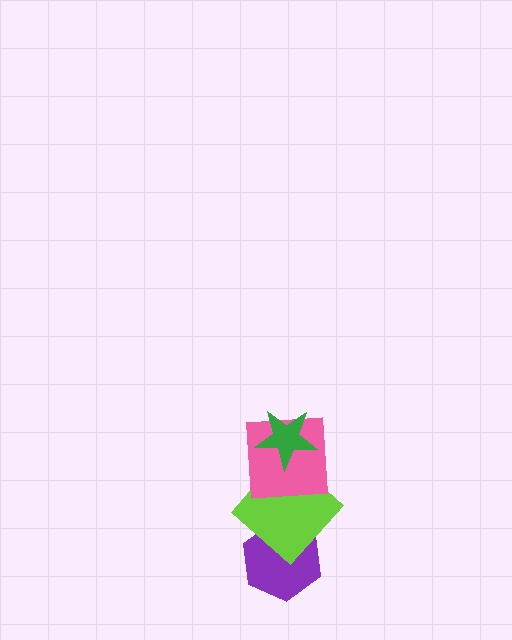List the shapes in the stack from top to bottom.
From top to bottom: the green star, the pink square, the lime diamond, the purple hexagon.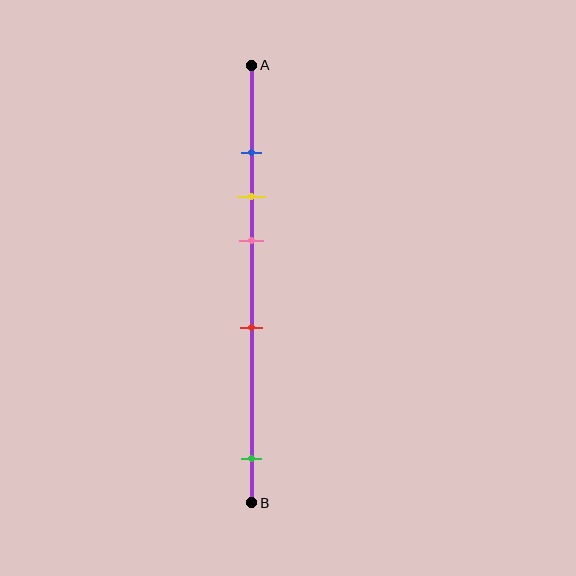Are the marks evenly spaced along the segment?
No, the marks are not evenly spaced.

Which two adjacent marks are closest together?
The blue and yellow marks are the closest adjacent pair.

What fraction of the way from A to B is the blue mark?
The blue mark is approximately 20% (0.2) of the way from A to B.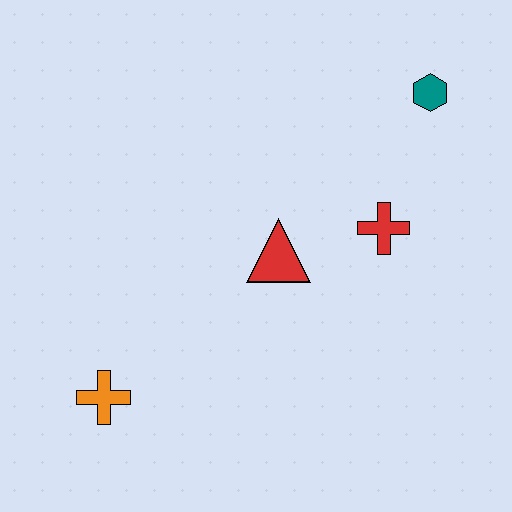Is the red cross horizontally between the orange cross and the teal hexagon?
Yes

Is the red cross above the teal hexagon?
No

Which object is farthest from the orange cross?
The teal hexagon is farthest from the orange cross.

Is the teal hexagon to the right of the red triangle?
Yes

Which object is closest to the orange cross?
The red triangle is closest to the orange cross.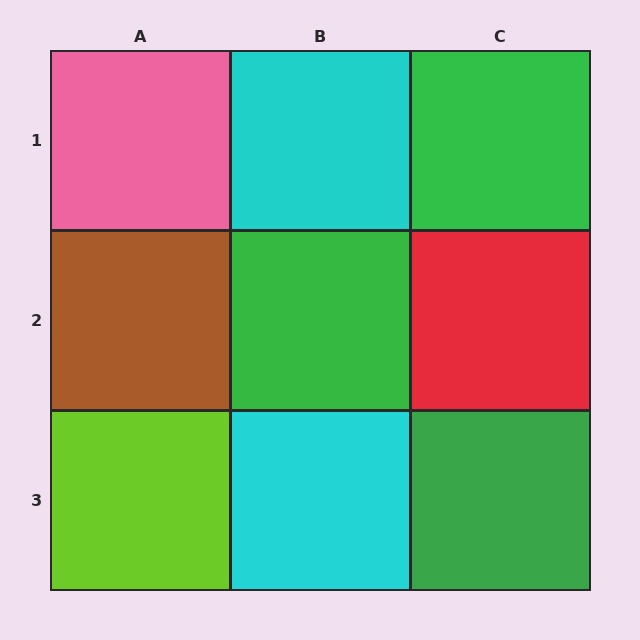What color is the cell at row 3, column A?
Lime.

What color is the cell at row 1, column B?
Cyan.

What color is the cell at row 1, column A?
Pink.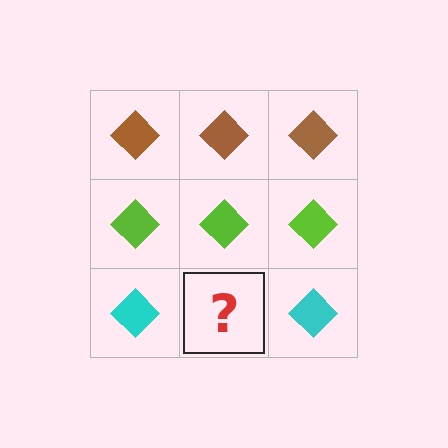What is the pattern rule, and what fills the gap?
The rule is that each row has a consistent color. The gap should be filled with a cyan diamond.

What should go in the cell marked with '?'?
The missing cell should contain a cyan diamond.